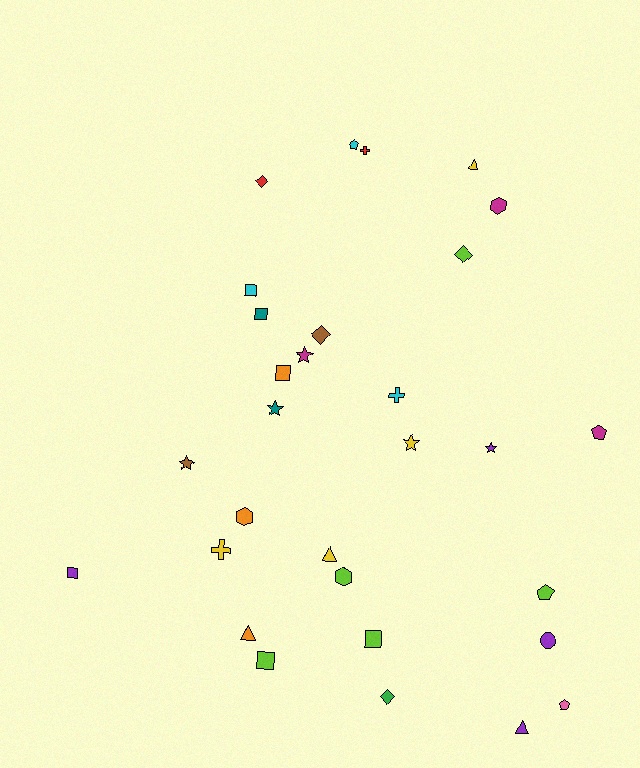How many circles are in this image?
There is 1 circle.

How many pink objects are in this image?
There is 1 pink object.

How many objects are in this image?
There are 30 objects.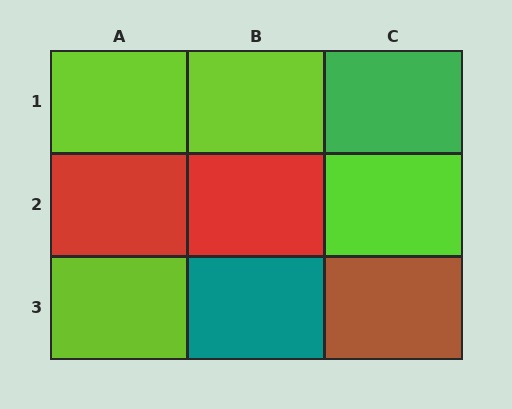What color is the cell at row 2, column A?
Red.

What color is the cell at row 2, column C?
Lime.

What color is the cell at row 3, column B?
Teal.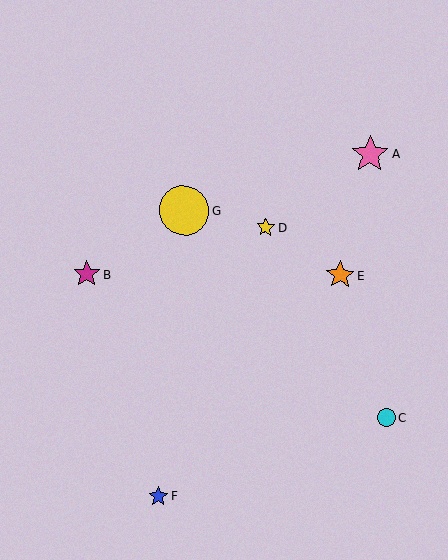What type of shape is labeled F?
Shape F is a blue star.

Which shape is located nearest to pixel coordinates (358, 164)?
The pink star (labeled A) at (370, 154) is nearest to that location.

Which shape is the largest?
The yellow circle (labeled G) is the largest.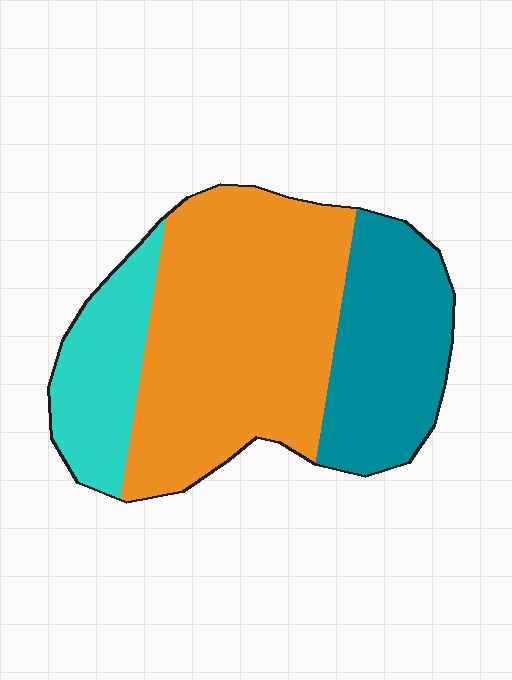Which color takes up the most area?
Orange, at roughly 55%.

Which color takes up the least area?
Cyan, at roughly 20%.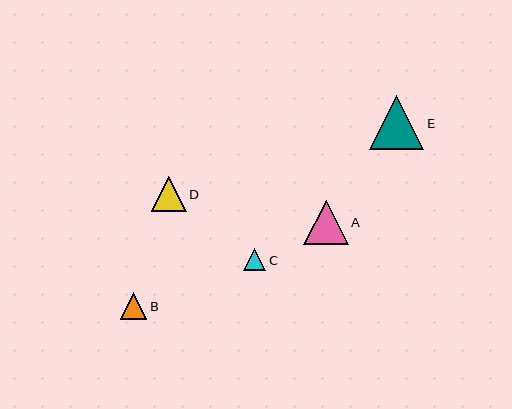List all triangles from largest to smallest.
From largest to smallest: E, A, D, B, C.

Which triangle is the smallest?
Triangle C is the smallest with a size of approximately 22 pixels.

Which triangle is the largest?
Triangle E is the largest with a size of approximately 54 pixels.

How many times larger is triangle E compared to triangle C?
Triangle E is approximately 2.4 times the size of triangle C.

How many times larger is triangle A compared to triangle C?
Triangle A is approximately 2.0 times the size of triangle C.